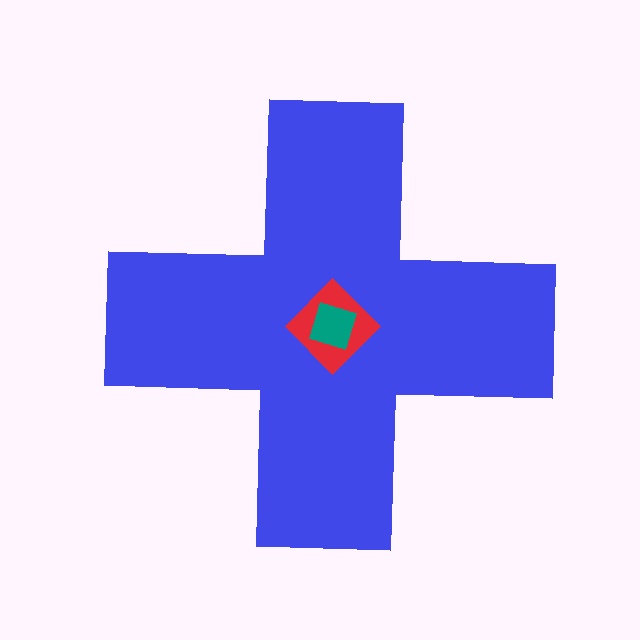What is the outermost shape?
The blue cross.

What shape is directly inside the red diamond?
The teal square.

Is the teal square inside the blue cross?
Yes.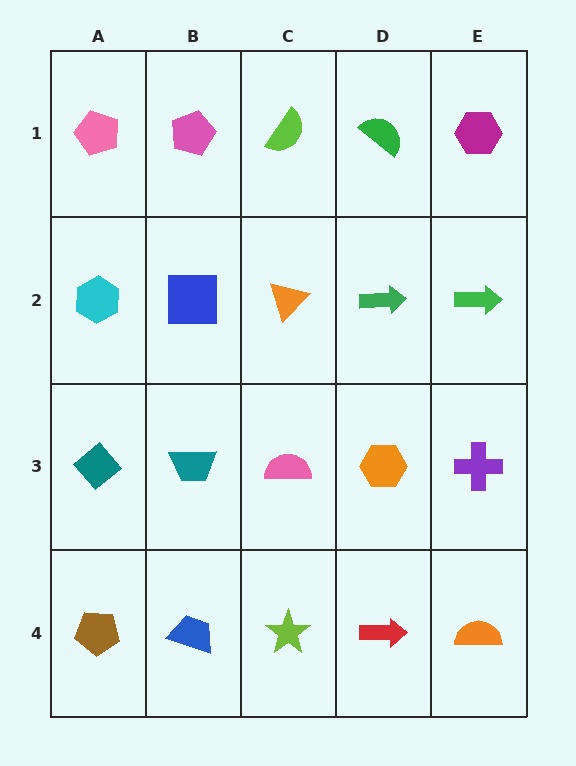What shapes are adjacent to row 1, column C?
An orange triangle (row 2, column C), a pink pentagon (row 1, column B), a green semicircle (row 1, column D).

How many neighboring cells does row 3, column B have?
4.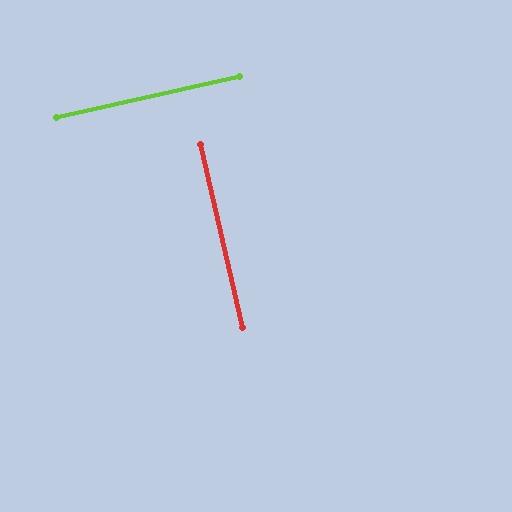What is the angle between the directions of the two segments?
Approximately 90 degrees.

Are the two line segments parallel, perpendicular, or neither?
Perpendicular — they meet at approximately 90°.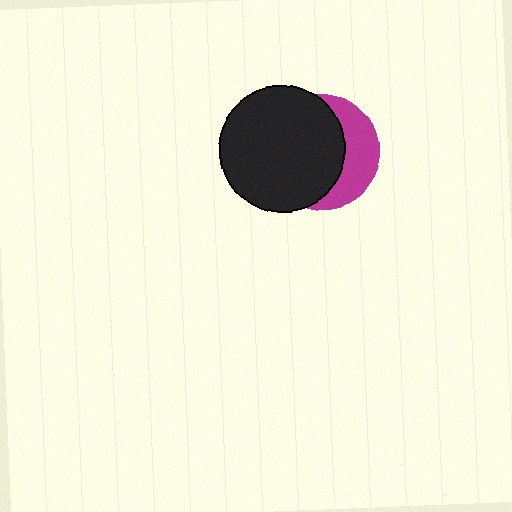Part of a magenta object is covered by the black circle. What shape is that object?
It is a circle.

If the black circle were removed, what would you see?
You would see the complete magenta circle.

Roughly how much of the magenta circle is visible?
A small part of it is visible (roughly 35%).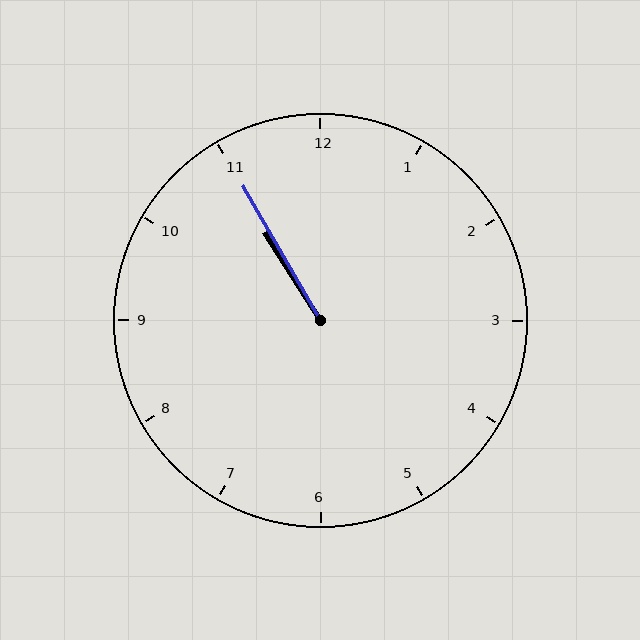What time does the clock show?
10:55.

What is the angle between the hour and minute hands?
Approximately 2 degrees.